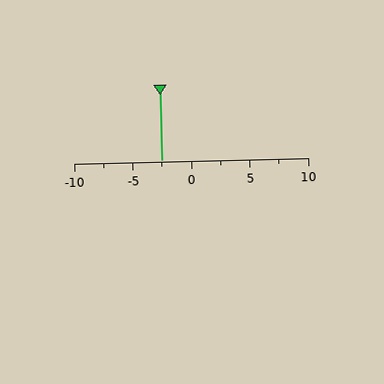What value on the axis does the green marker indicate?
The marker indicates approximately -2.5.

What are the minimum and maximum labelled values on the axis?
The axis runs from -10 to 10.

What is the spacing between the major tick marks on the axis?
The major ticks are spaced 5 apart.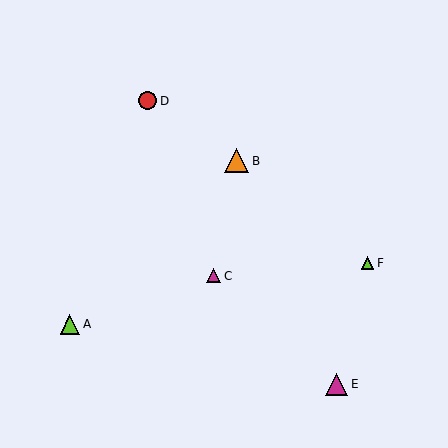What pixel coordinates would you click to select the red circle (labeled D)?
Click at (148, 101) to select the red circle D.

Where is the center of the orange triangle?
The center of the orange triangle is at (237, 161).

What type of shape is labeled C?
Shape C is a magenta triangle.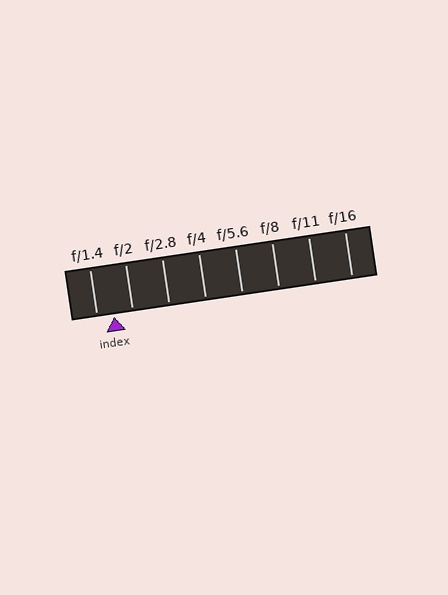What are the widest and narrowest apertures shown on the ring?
The widest aperture shown is f/1.4 and the narrowest is f/16.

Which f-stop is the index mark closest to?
The index mark is closest to f/1.4.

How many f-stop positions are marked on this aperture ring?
There are 8 f-stop positions marked.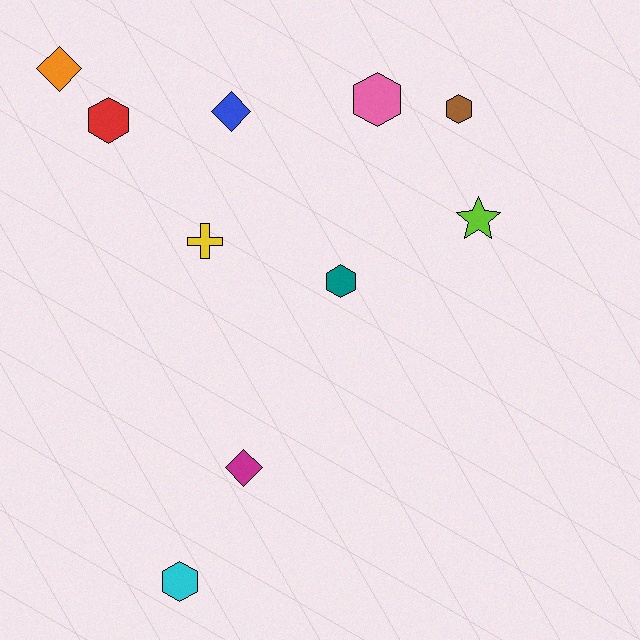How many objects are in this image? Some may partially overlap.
There are 10 objects.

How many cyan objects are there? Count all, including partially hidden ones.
There is 1 cyan object.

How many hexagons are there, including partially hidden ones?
There are 5 hexagons.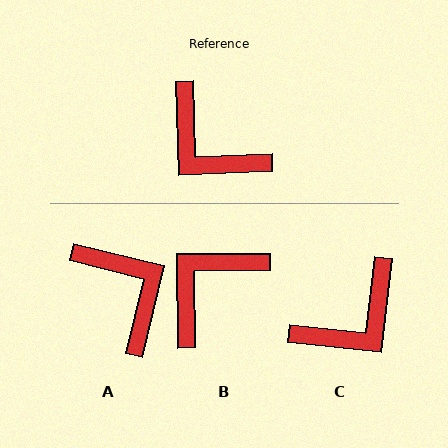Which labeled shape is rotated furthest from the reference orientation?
A, about 164 degrees away.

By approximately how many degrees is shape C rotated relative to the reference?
Approximately 82 degrees counter-clockwise.